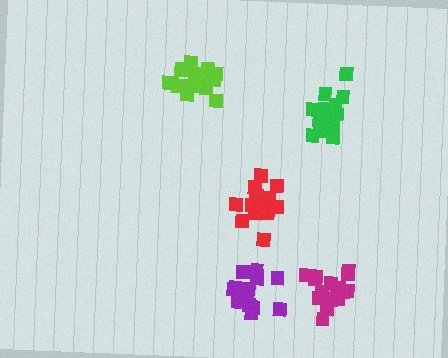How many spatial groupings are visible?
There are 5 spatial groupings.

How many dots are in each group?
Group 1: 17 dots, Group 2: 16 dots, Group 3: 16 dots, Group 4: 17 dots, Group 5: 18 dots (84 total).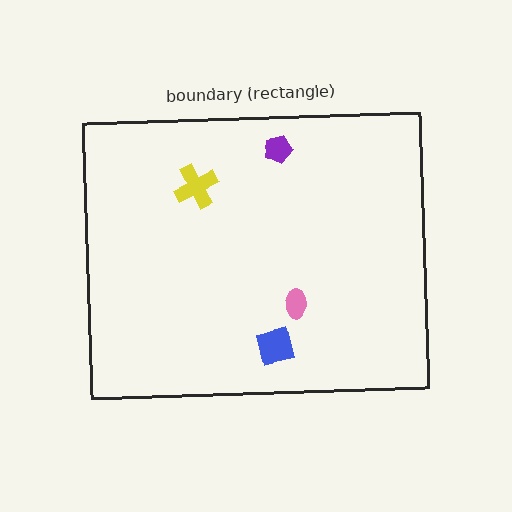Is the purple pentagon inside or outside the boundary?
Inside.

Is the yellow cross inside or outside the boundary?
Inside.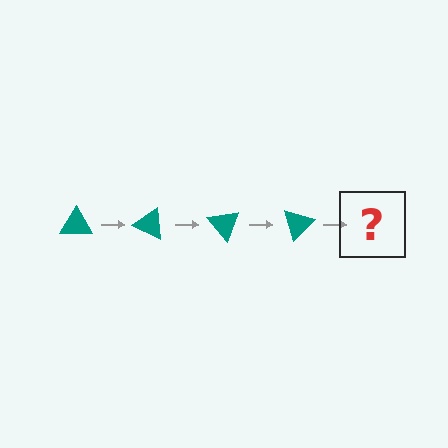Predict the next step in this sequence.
The next step is a teal triangle rotated 100 degrees.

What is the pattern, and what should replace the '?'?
The pattern is that the triangle rotates 25 degrees each step. The '?' should be a teal triangle rotated 100 degrees.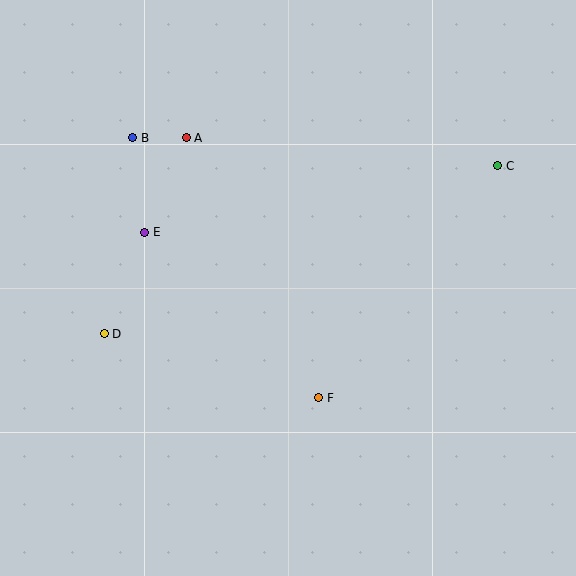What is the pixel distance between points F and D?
The distance between F and D is 224 pixels.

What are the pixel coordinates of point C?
Point C is at (498, 166).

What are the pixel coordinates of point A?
Point A is at (186, 138).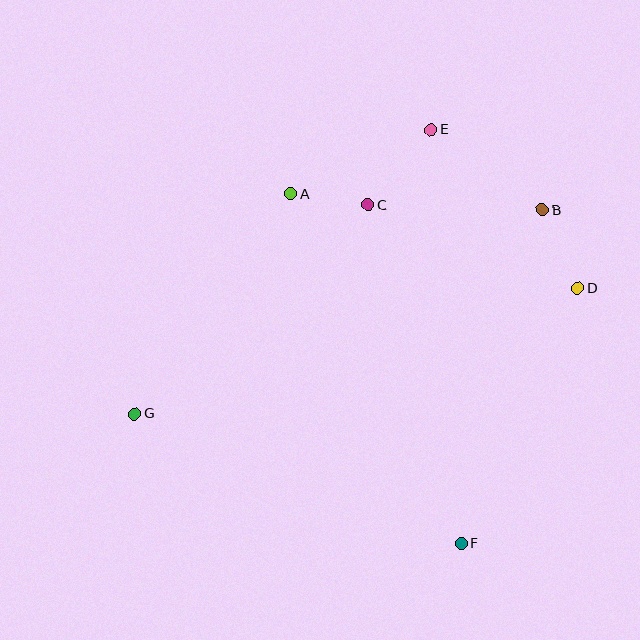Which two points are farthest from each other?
Points D and G are farthest from each other.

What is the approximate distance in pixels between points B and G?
The distance between B and G is approximately 456 pixels.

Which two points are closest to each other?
Points A and C are closest to each other.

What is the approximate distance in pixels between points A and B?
The distance between A and B is approximately 252 pixels.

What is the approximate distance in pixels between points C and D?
The distance between C and D is approximately 225 pixels.